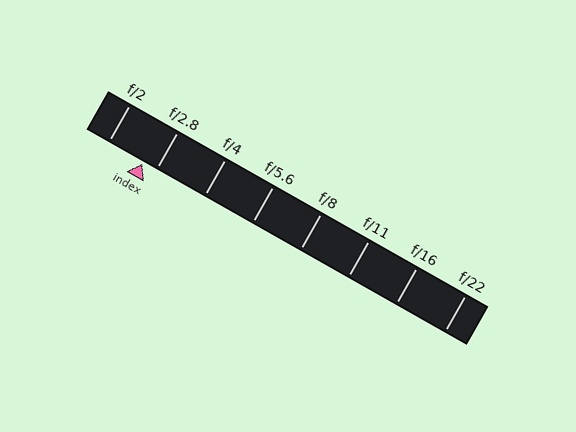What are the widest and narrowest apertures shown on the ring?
The widest aperture shown is f/2 and the narrowest is f/22.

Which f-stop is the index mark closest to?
The index mark is closest to f/2.8.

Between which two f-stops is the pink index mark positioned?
The index mark is between f/2 and f/2.8.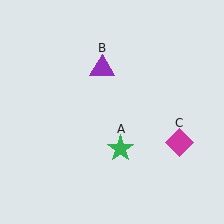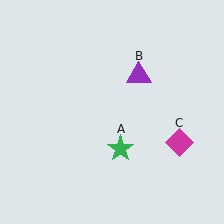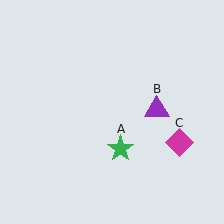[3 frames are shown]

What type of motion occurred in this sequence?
The purple triangle (object B) rotated clockwise around the center of the scene.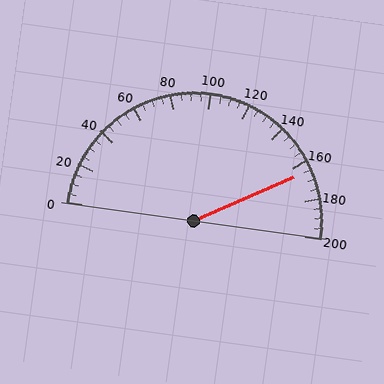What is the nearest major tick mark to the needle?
The nearest major tick mark is 160.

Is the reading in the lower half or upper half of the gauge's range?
The reading is in the upper half of the range (0 to 200).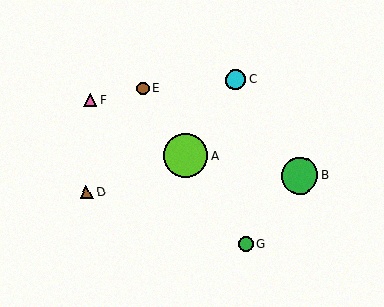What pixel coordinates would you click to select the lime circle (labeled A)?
Click at (186, 156) to select the lime circle A.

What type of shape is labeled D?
Shape D is a brown triangle.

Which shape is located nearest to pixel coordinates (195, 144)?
The lime circle (labeled A) at (186, 156) is nearest to that location.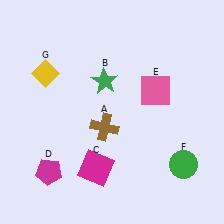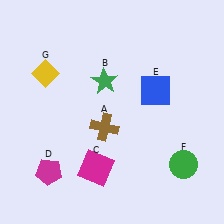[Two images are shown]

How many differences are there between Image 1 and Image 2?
There is 1 difference between the two images.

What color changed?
The square (E) changed from pink in Image 1 to blue in Image 2.